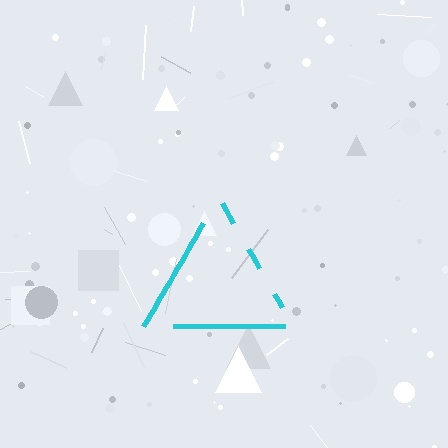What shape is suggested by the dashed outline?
The dashed outline suggests a triangle.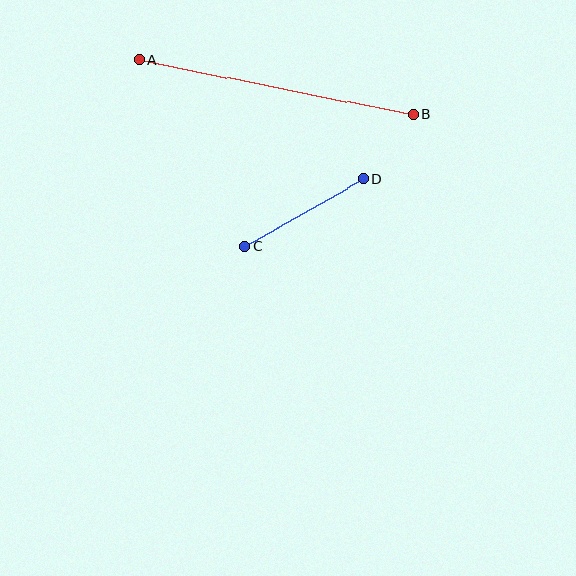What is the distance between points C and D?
The distance is approximately 137 pixels.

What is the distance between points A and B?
The distance is approximately 279 pixels.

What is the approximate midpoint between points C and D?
The midpoint is at approximately (304, 213) pixels.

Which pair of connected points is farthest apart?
Points A and B are farthest apart.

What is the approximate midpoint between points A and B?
The midpoint is at approximately (276, 87) pixels.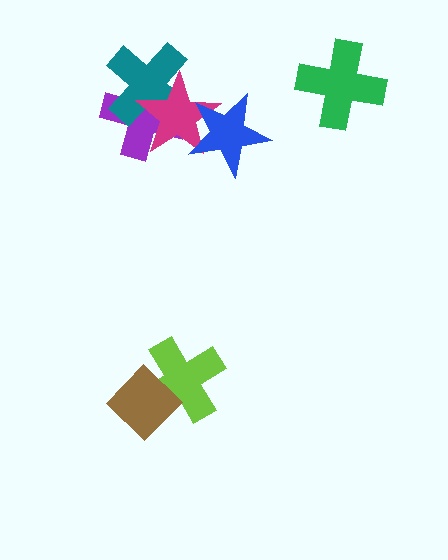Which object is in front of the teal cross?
The magenta star is in front of the teal cross.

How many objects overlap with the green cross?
0 objects overlap with the green cross.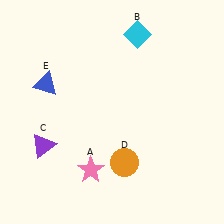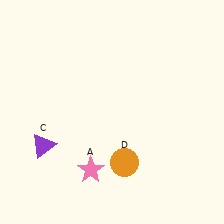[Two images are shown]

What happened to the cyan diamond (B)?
The cyan diamond (B) was removed in Image 2. It was in the top-right area of Image 1.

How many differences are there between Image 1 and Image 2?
There are 2 differences between the two images.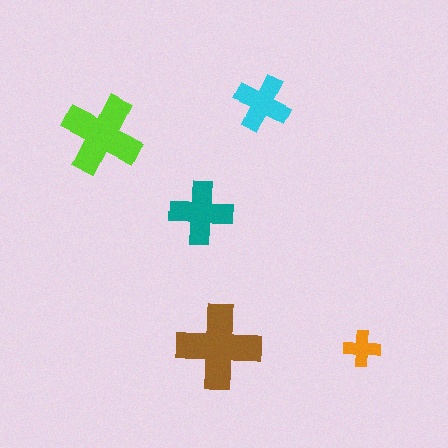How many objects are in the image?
There are 5 objects in the image.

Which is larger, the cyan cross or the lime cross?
The lime one.